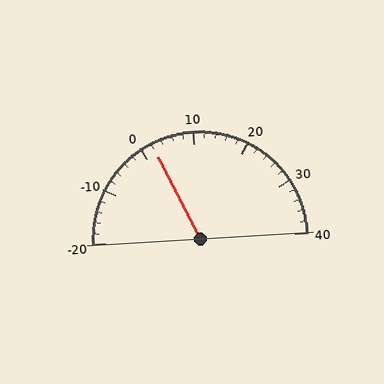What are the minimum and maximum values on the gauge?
The gauge ranges from -20 to 40.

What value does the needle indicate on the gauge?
The needle indicates approximately 2.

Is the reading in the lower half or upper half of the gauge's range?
The reading is in the lower half of the range (-20 to 40).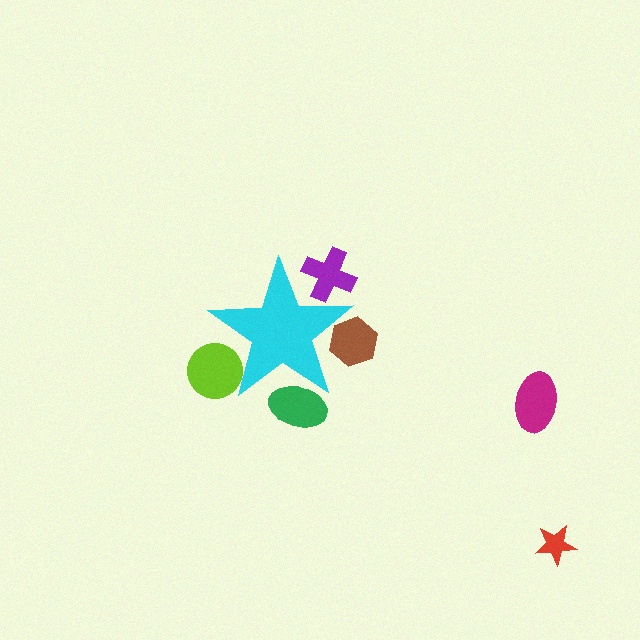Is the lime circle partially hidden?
Yes, the lime circle is partially hidden behind the cyan star.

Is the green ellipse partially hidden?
Yes, the green ellipse is partially hidden behind the cyan star.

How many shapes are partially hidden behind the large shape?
4 shapes are partially hidden.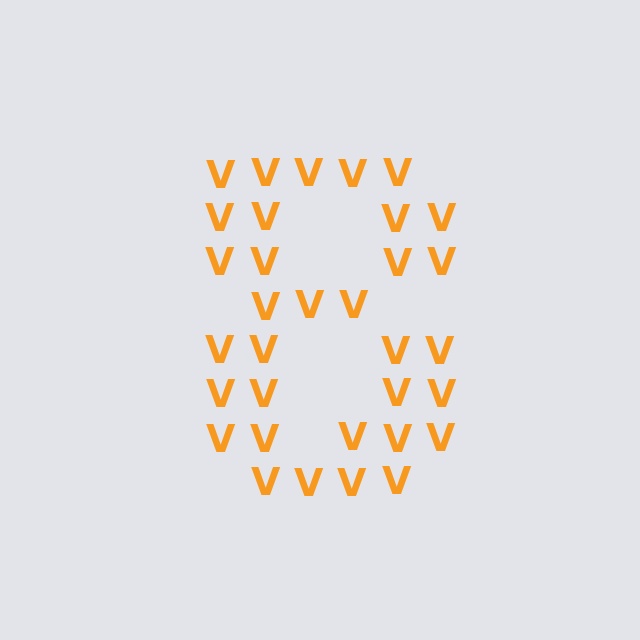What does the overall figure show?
The overall figure shows the digit 8.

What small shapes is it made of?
It is made of small letter V's.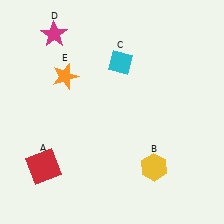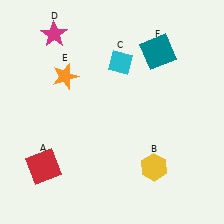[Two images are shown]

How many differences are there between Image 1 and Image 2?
There is 1 difference between the two images.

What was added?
A teal square (F) was added in Image 2.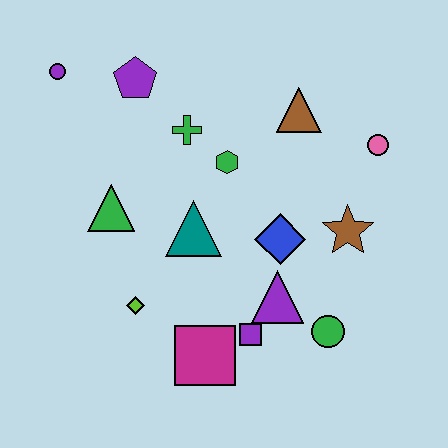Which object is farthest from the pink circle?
The purple circle is farthest from the pink circle.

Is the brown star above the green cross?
No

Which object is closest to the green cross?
The green hexagon is closest to the green cross.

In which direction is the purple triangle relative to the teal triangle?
The purple triangle is to the right of the teal triangle.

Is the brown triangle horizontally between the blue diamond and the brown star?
Yes